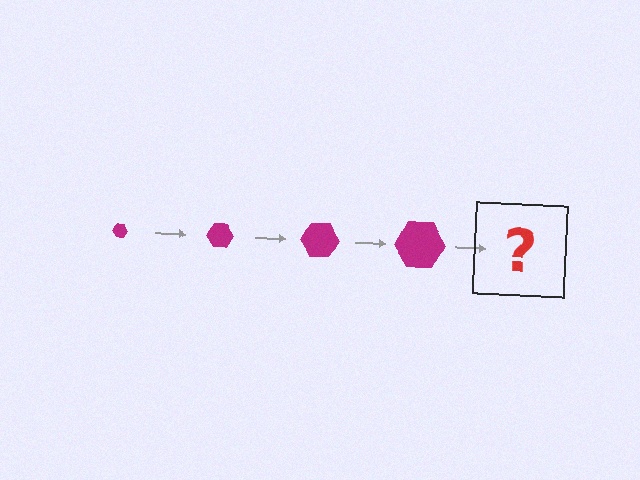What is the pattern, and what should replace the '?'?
The pattern is that the hexagon gets progressively larger each step. The '?' should be a magenta hexagon, larger than the previous one.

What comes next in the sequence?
The next element should be a magenta hexagon, larger than the previous one.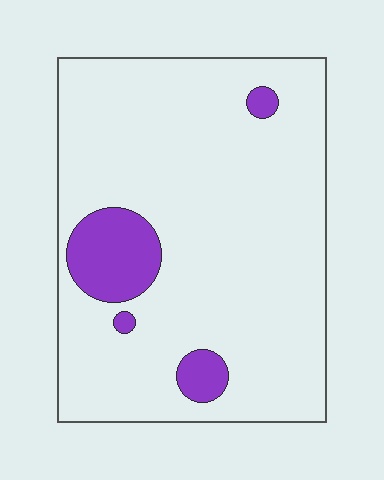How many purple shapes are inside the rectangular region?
4.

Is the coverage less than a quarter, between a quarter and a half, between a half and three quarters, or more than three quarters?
Less than a quarter.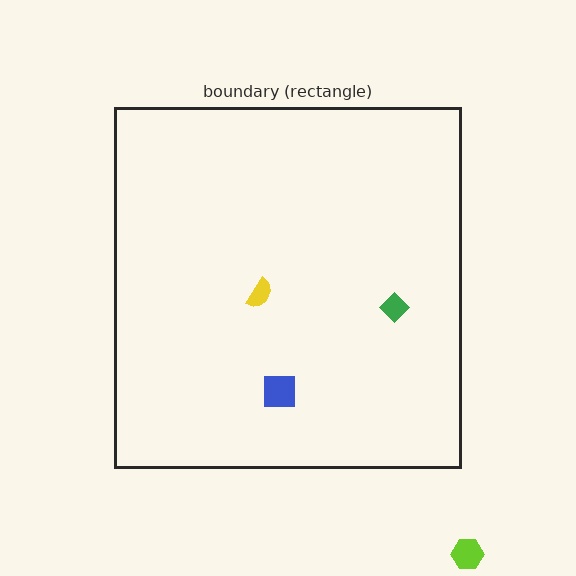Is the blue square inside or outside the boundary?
Inside.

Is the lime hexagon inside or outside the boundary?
Outside.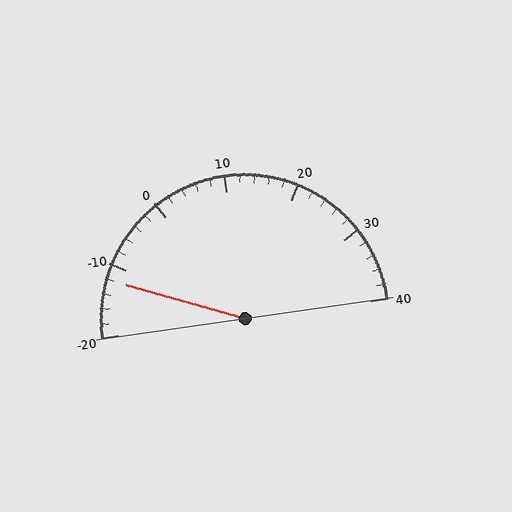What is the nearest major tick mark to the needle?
The nearest major tick mark is -10.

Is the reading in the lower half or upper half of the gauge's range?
The reading is in the lower half of the range (-20 to 40).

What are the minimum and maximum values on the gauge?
The gauge ranges from -20 to 40.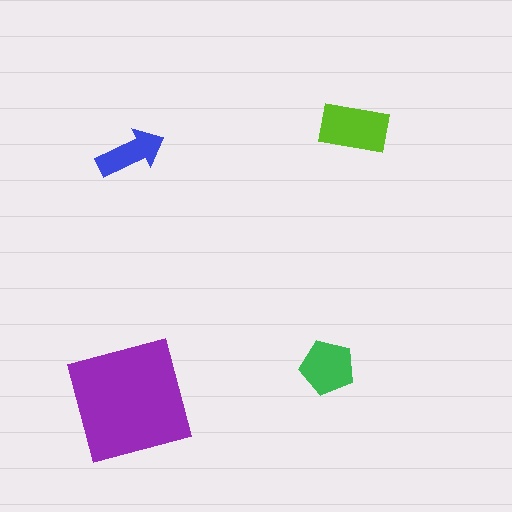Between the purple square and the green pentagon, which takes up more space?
The purple square.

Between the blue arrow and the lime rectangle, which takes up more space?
The lime rectangle.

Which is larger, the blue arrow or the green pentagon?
The green pentagon.